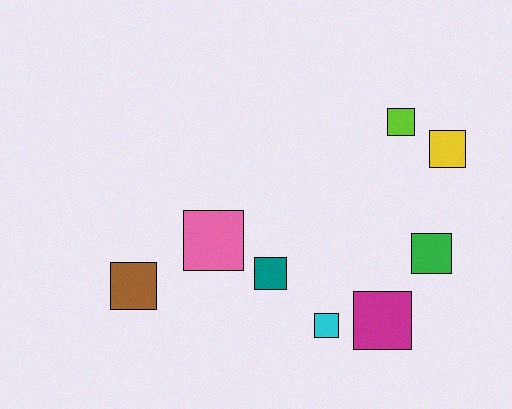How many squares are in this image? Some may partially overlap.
There are 8 squares.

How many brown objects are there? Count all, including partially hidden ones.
There is 1 brown object.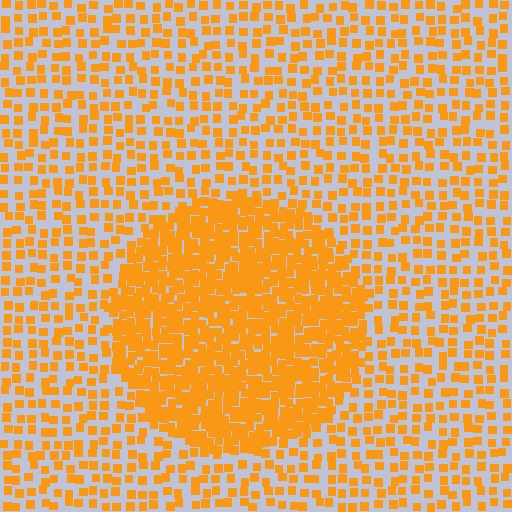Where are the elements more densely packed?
The elements are more densely packed inside the circle boundary.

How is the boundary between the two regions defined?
The boundary is defined by a change in element density (approximately 2.4x ratio). All elements are the same color, size, and shape.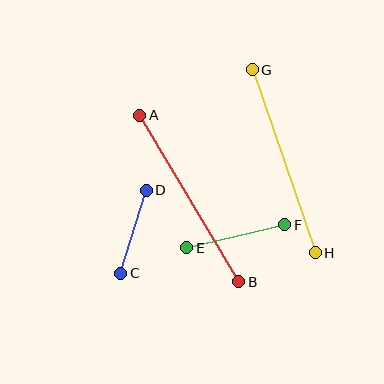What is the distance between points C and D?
The distance is approximately 87 pixels.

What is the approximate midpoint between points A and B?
The midpoint is at approximately (189, 198) pixels.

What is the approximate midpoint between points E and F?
The midpoint is at approximately (236, 236) pixels.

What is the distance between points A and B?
The distance is approximately 193 pixels.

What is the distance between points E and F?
The distance is approximately 101 pixels.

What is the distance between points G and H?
The distance is approximately 193 pixels.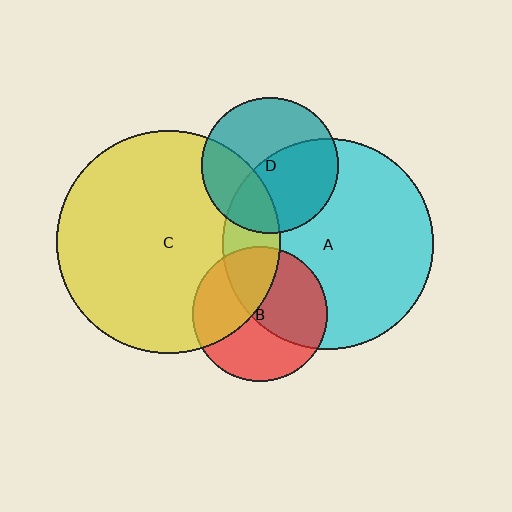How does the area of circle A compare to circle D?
Approximately 2.4 times.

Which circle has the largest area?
Circle C (yellow).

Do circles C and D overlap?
Yes.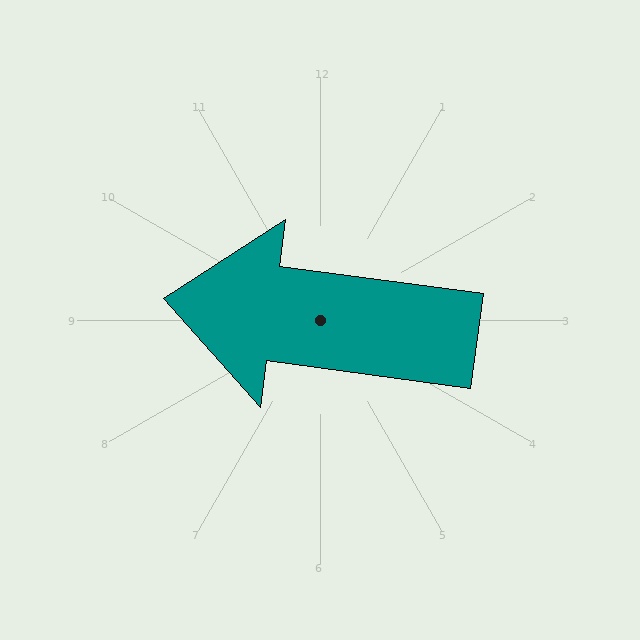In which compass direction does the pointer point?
West.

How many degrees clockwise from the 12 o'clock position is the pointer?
Approximately 278 degrees.